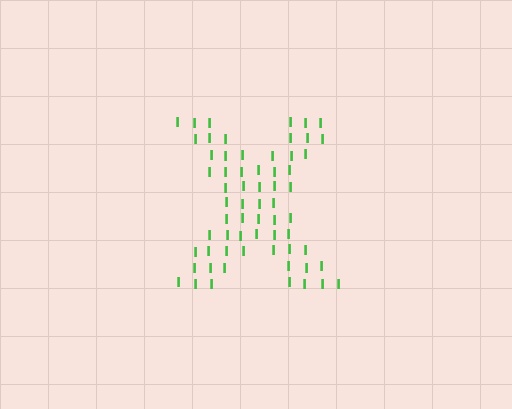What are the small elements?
The small elements are letter I's.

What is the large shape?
The large shape is the letter X.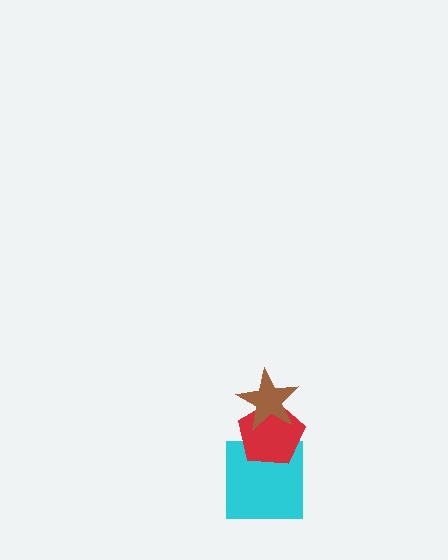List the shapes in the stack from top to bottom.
From top to bottom: the brown star, the red pentagon, the cyan square.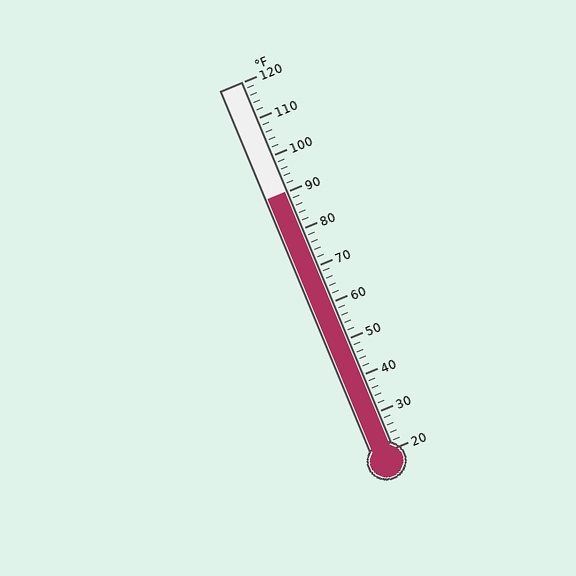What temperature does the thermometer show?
The thermometer shows approximately 90°F.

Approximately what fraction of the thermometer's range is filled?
The thermometer is filled to approximately 70% of its range.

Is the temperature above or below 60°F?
The temperature is above 60°F.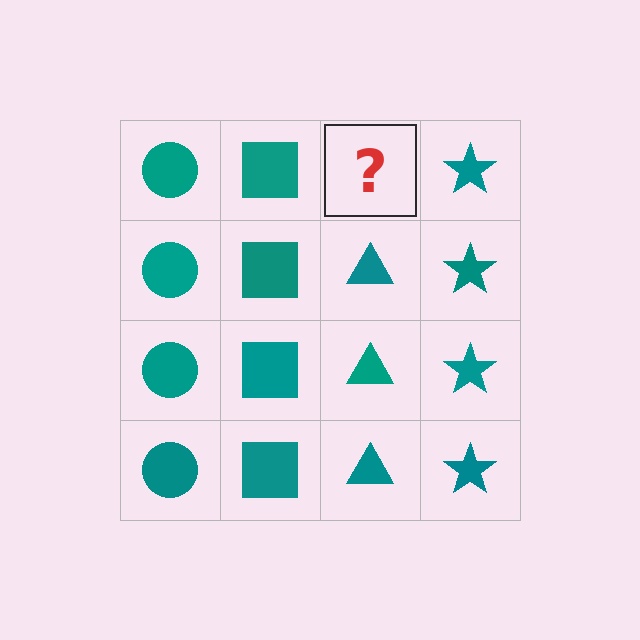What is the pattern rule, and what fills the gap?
The rule is that each column has a consistent shape. The gap should be filled with a teal triangle.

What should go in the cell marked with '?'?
The missing cell should contain a teal triangle.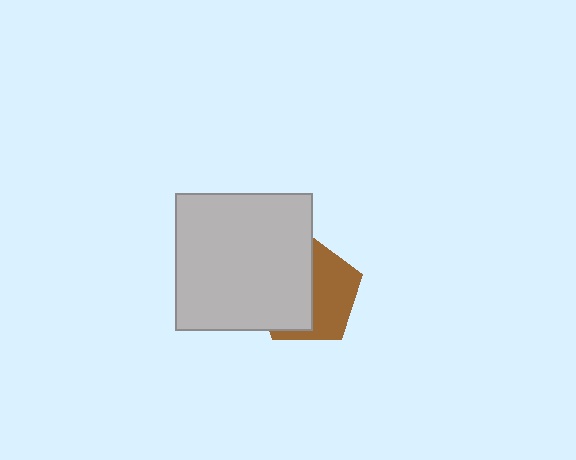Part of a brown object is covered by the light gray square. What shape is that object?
It is a pentagon.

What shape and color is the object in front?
The object in front is a light gray square.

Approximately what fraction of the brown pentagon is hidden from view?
Roughly 54% of the brown pentagon is hidden behind the light gray square.